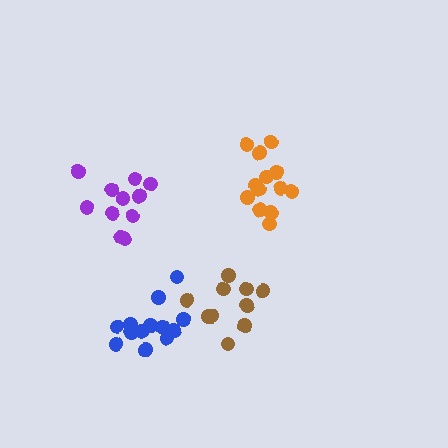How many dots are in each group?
Group 1: 13 dots, Group 2: 10 dots, Group 3: 13 dots, Group 4: 11 dots (47 total).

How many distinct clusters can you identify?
There are 4 distinct clusters.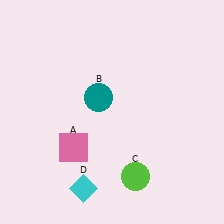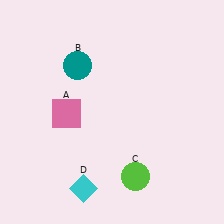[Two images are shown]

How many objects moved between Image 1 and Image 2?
2 objects moved between the two images.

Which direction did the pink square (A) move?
The pink square (A) moved up.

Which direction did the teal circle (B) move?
The teal circle (B) moved up.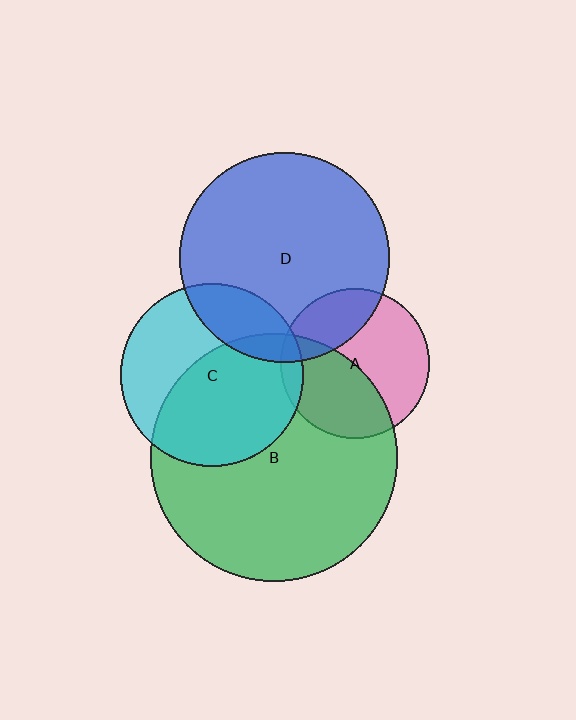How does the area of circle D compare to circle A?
Approximately 2.0 times.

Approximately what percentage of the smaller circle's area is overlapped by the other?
Approximately 5%.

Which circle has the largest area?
Circle B (green).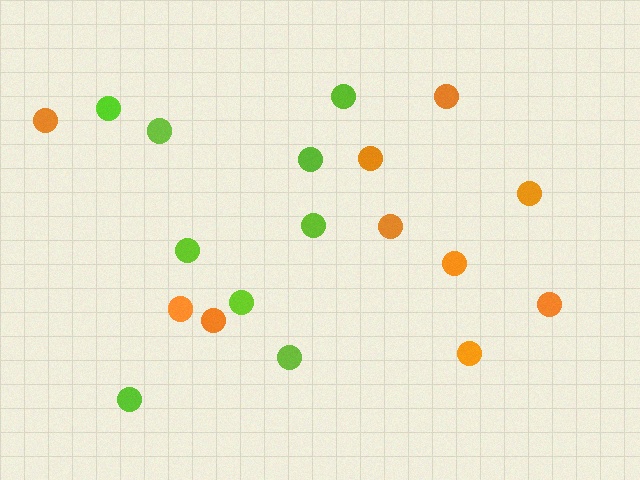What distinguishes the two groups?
There are 2 groups: one group of orange circles (10) and one group of lime circles (9).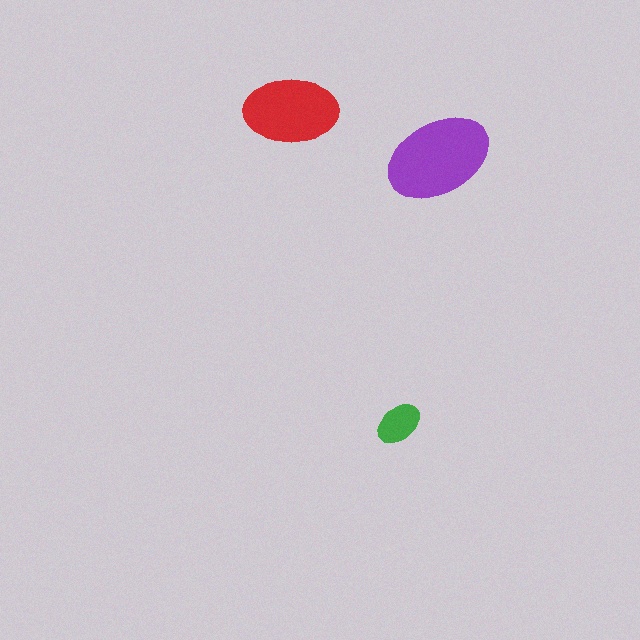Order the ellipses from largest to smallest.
the purple one, the red one, the green one.